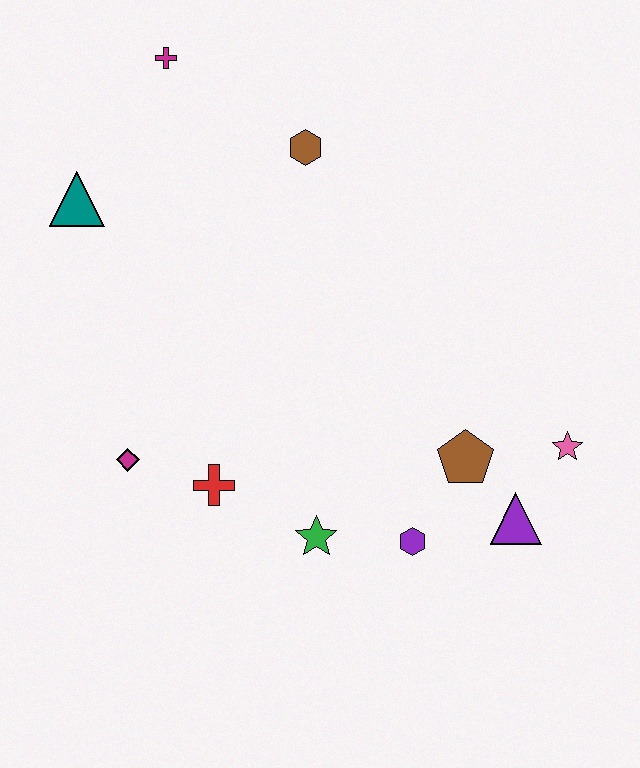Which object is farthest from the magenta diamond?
The pink star is farthest from the magenta diamond.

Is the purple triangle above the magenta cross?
No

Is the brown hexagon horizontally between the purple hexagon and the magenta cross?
Yes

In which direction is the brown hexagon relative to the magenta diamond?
The brown hexagon is above the magenta diamond.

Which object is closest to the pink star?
The purple triangle is closest to the pink star.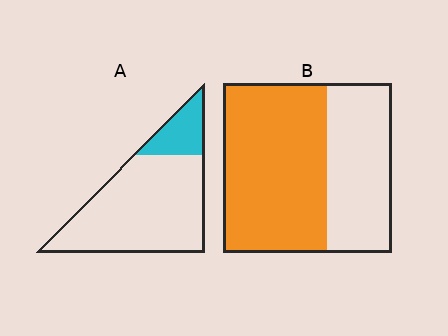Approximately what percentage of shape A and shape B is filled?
A is approximately 20% and B is approximately 60%.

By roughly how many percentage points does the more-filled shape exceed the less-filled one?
By roughly 45 percentage points (B over A).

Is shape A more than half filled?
No.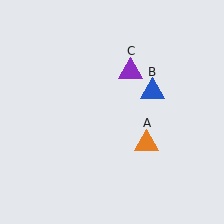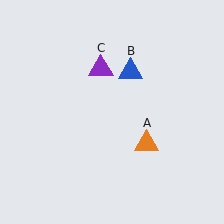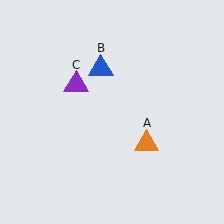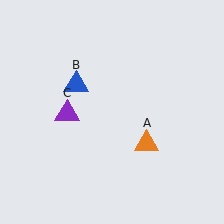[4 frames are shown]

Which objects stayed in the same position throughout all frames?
Orange triangle (object A) remained stationary.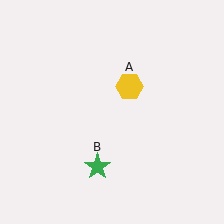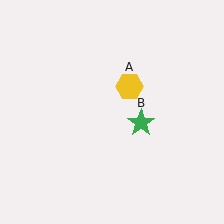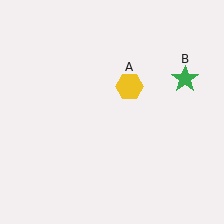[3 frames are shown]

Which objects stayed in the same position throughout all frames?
Yellow hexagon (object A) remained stationary.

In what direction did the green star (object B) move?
The green star (object B) moved up and to the right.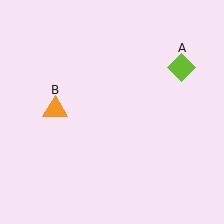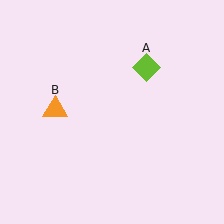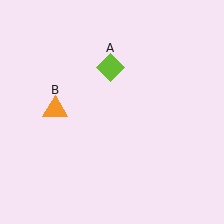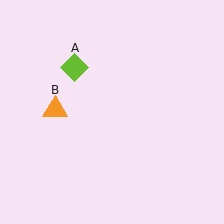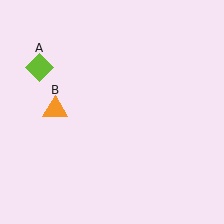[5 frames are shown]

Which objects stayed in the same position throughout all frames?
Orange triangle (object B) remained stationary.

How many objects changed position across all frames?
1 object changed position: lime diamond (object A).